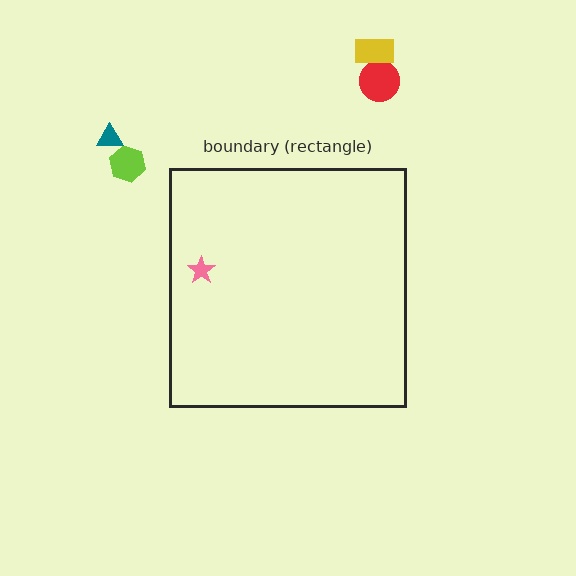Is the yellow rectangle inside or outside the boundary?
Outside.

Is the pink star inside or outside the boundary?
Inside.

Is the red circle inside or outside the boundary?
Outside.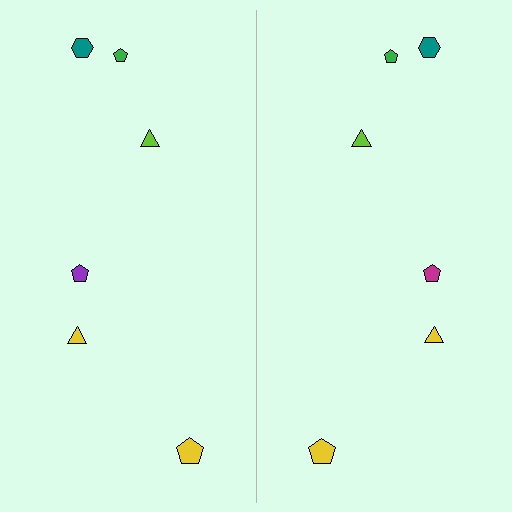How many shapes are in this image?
There are 12 shapes in this image.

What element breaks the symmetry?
The magenta pentagon on the right side breaks the symmetry — its mirror counterpart is purple.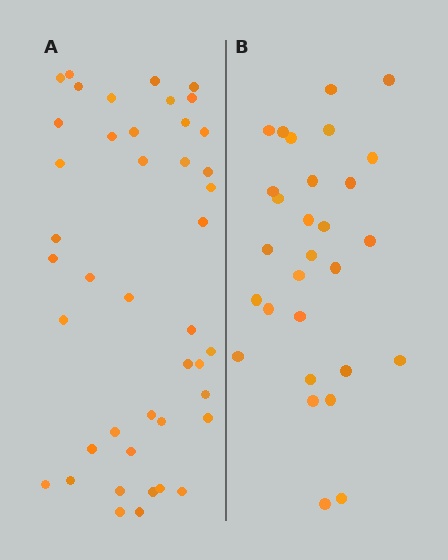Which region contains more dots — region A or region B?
Region A (the left region) has more dots.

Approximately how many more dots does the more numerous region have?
Region A has approximately 15 more dots than region B.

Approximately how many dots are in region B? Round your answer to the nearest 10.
About 30 dots. (The exact count is 29, which rounds to 30.)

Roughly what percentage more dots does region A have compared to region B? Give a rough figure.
About 50% more.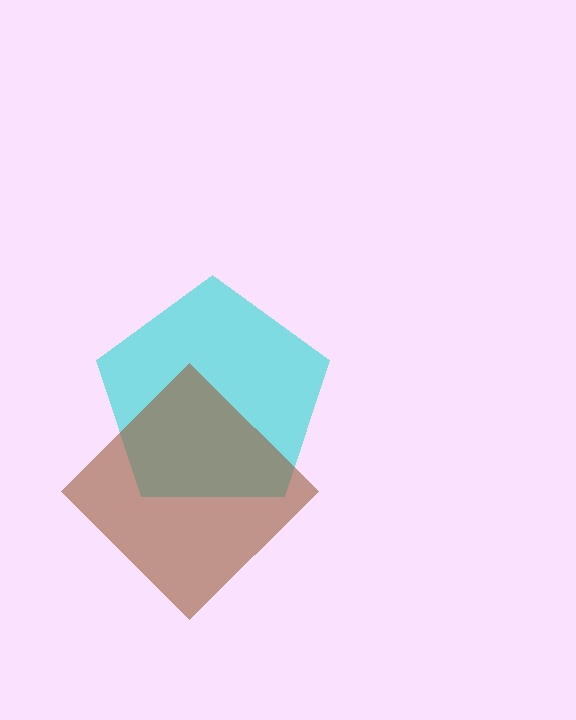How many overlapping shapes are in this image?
There are 2 overlapping shapes in the image.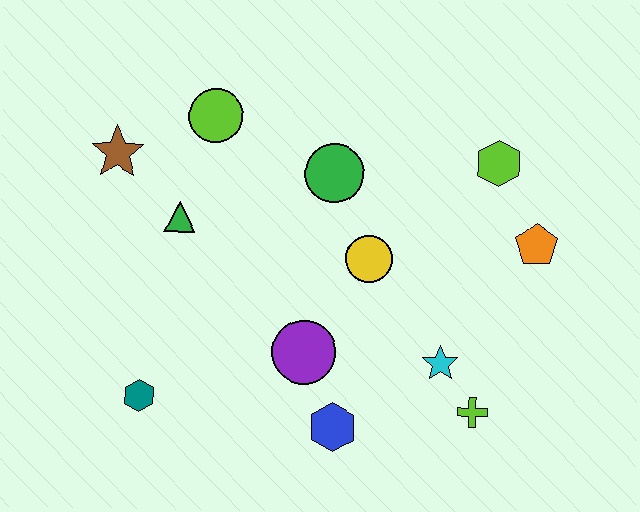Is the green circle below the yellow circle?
No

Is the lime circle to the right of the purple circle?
No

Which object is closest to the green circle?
The yellow circle is closest to the green circle.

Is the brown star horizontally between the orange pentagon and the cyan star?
No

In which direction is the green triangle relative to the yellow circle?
The green triangle is to the left of the yellow circle.